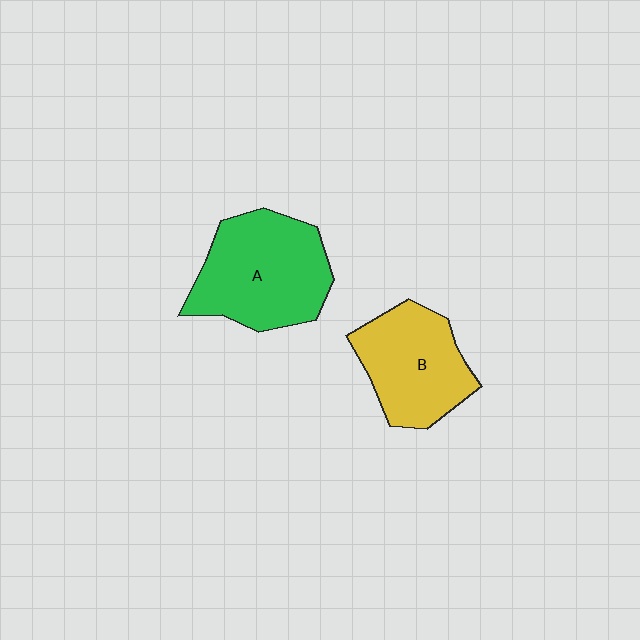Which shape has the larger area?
Shape A (green).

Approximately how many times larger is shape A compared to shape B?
Approximately 1.2 times.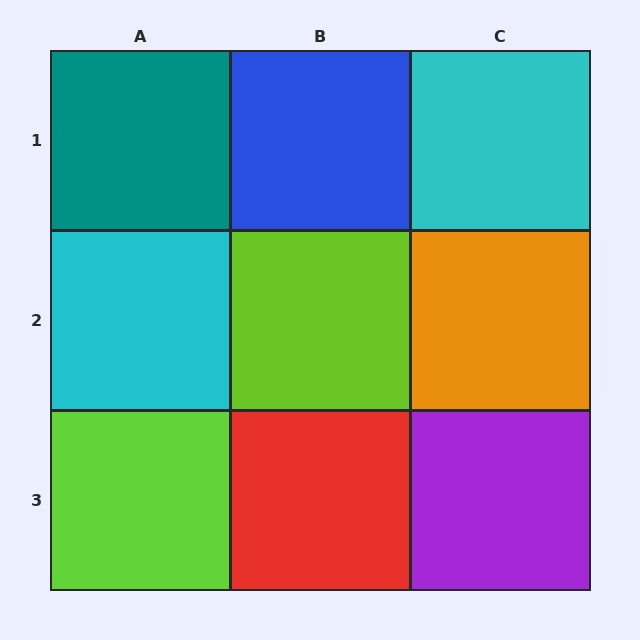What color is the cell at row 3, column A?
Lime.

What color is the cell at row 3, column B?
Red.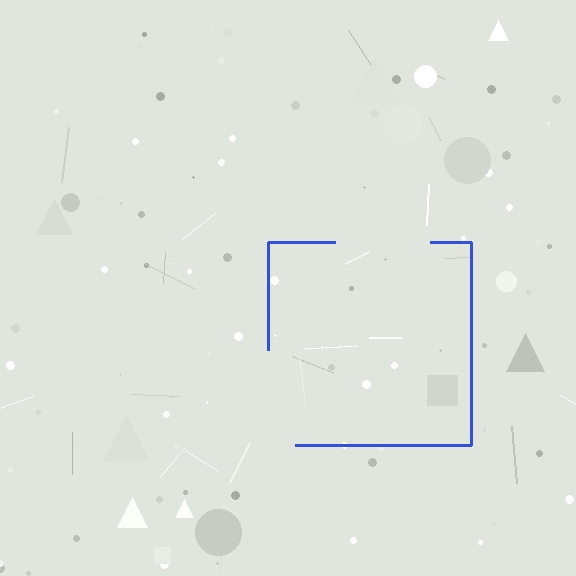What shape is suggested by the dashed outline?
The dashed outline suggests a square.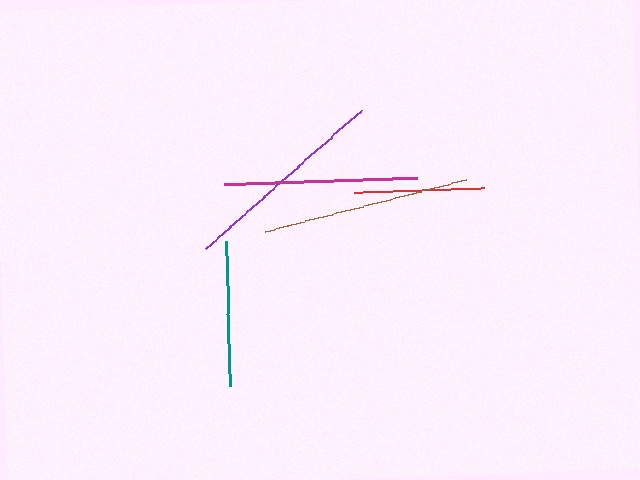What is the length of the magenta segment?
The magenta segment is approximately 193 pixels long.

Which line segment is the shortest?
The red line is the shortest at approximately 130 pixels.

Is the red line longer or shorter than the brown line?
The brown line is longer than the red line.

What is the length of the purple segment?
The purple segment is approximately 209 pixels long.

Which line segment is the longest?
The purple line is the longest at approximately 209 pixels.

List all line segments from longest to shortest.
From longest to shortest: purple, brown, magenta, teal, red.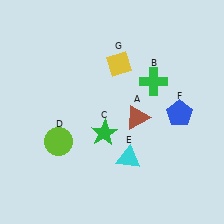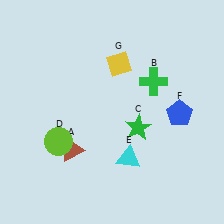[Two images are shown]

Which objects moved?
The objects that moved are: the brown triangle (A), the green star (C).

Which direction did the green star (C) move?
The green star (C) moved right.